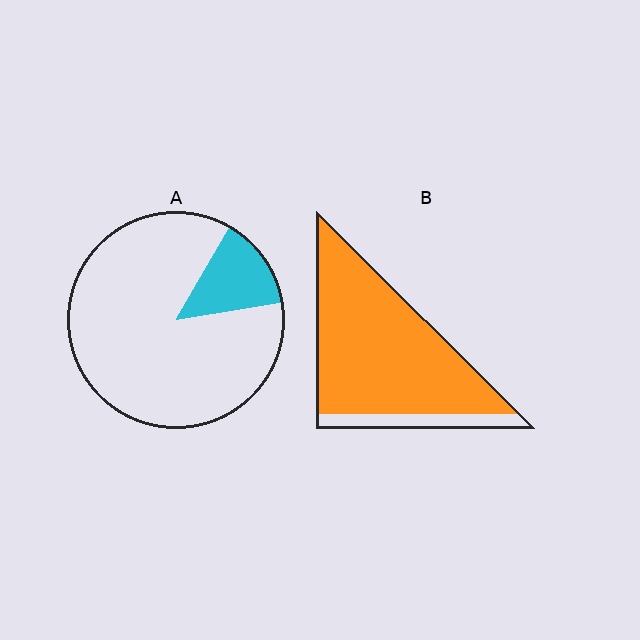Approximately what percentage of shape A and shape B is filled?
A is approximately 15% and B is approximately 85%.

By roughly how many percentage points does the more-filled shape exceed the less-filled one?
By roughly 75 percentage points (B over A).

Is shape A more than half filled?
No.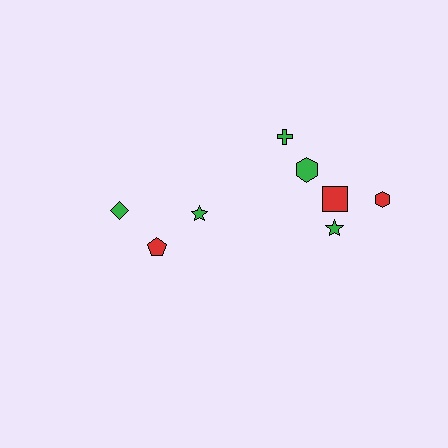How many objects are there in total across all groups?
There are 8 objects.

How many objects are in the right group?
There are 5 objects.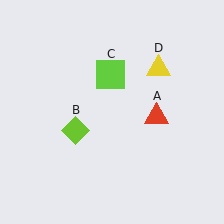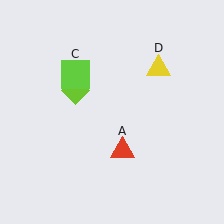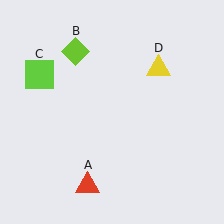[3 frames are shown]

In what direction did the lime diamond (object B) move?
The lime diamond (object B) moved up.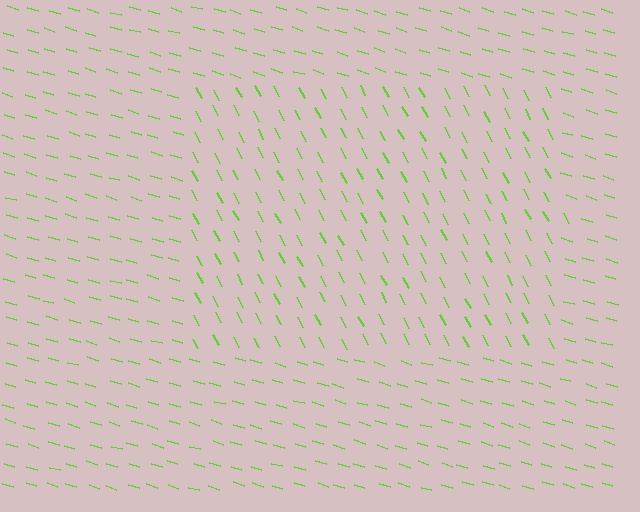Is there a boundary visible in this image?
Yes, there is a texture boundary formed by a change in line orientation.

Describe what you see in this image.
The image is filled with small lime line segments. A rectangle region in the image has lines oriented differently from the surrounding lines, creating a visible texture boundary.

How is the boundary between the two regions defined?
The boundary is defined purely by a change in line orientation (approximately 45 degrees difference). All lines are the same color and thickness.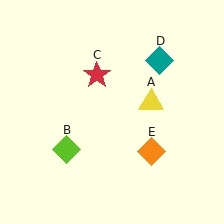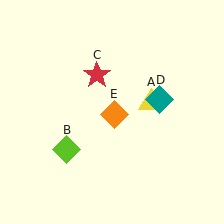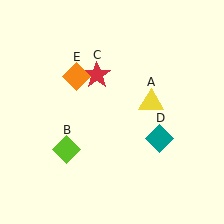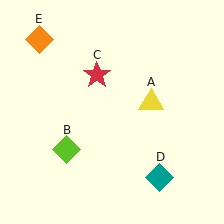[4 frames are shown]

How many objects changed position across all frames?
2 objects changed position: teal diamond (object D), orange diamond (object E).